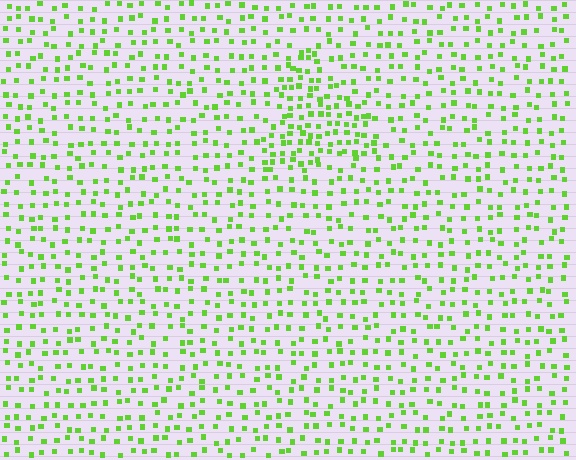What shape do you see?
I see a triangle.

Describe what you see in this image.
The image contains small lime elements arranged at two different densities. A triangle-shaped region is visible where the elements are more densely packed than the surrounding area.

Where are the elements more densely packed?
The elements are more densely packed inside the triangle boundary.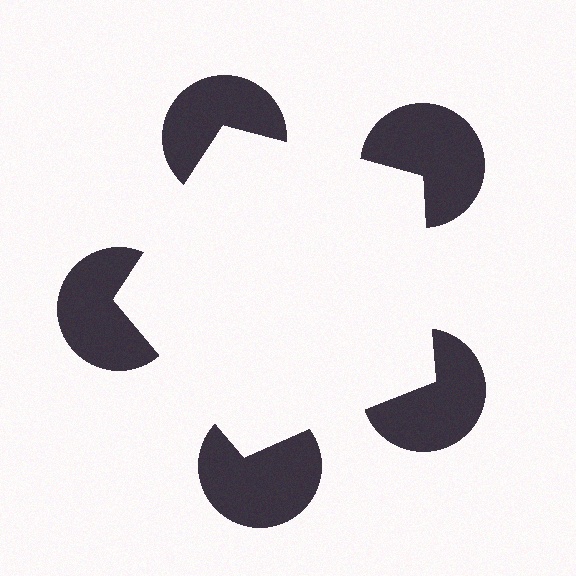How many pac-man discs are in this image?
There are 5 — one at each vertex of the illusory pentagon.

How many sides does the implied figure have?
5 sides.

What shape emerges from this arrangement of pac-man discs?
An illusory pentagon — its edges are inferred from the aligned wedge cuts in the pac-man discs, not physically drawn.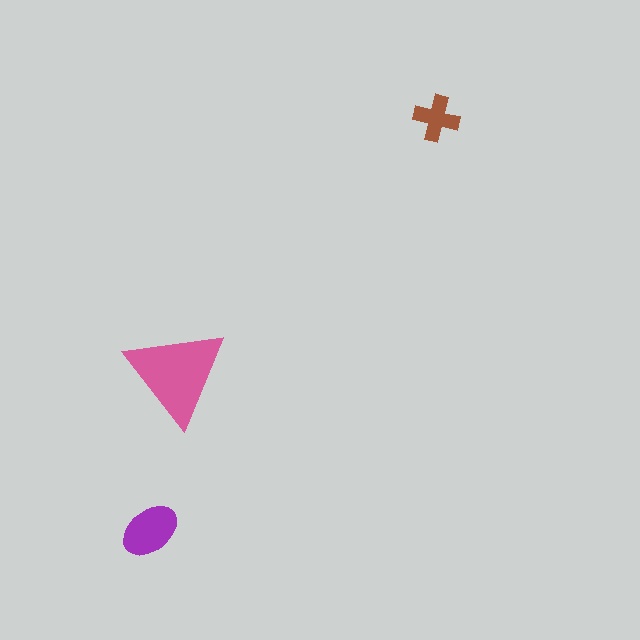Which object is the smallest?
The brown cross.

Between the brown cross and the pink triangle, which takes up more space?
The pink triangle.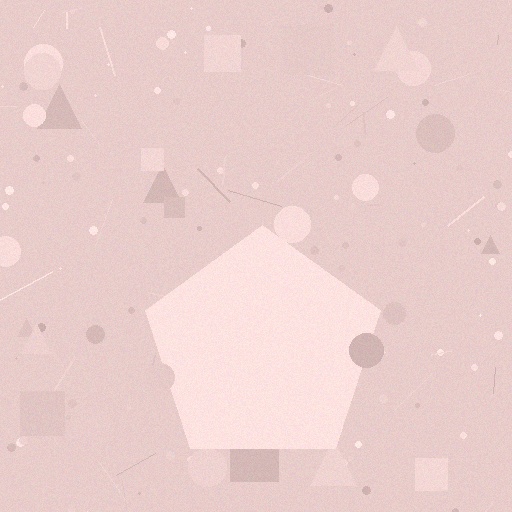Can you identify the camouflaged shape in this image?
The camouflaged shape is a pentagon.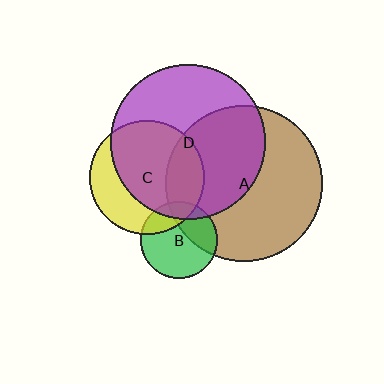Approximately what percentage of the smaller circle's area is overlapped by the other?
Approximately 35%.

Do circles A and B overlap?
Yes.